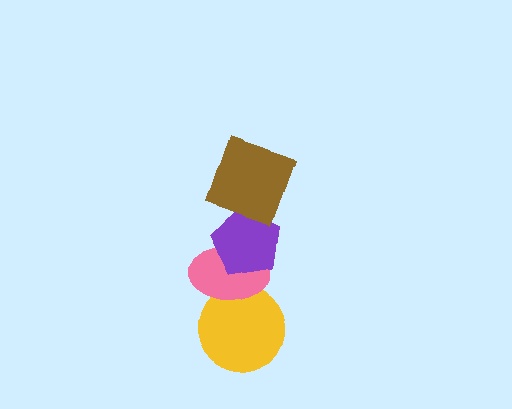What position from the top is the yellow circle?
The yellow circle is 4th from the top.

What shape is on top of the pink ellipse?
The purple pentagon is on top of the pink ellipse.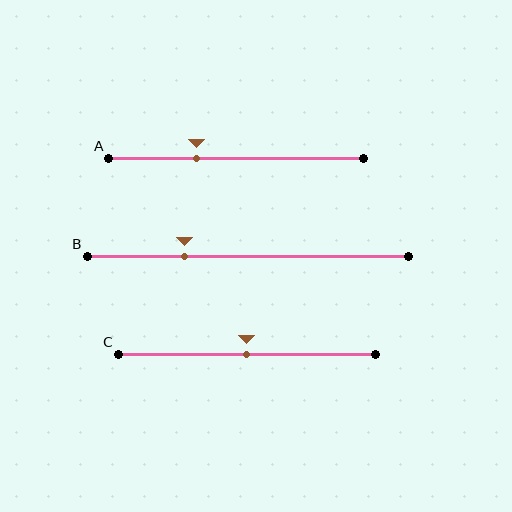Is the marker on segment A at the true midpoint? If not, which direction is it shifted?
No, the marker on segment A is shifted to the left by about 15% of the segment length.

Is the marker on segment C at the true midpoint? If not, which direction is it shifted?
Yes, the marker on segment C is at the true midpoint.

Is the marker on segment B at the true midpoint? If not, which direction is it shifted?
No, the marker on segment B is shifted to the left by about 20% of the segment length.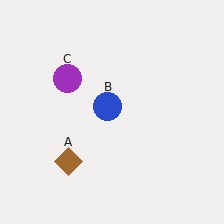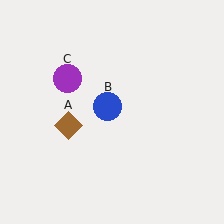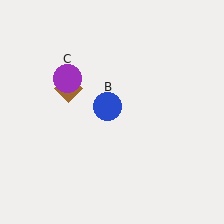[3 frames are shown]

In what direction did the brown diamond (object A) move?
The brown diamond (object A) moved up.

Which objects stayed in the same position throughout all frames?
Blue circle (object B) and purple circle (object C) remained stationary.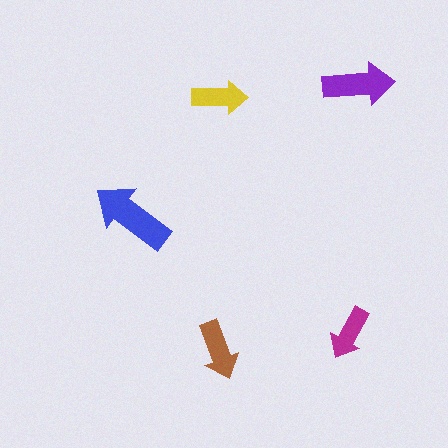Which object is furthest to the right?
The purple arrow is rightmost.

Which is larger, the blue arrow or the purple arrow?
The blue one.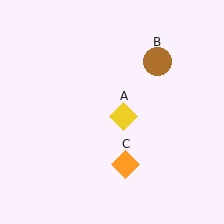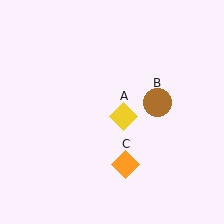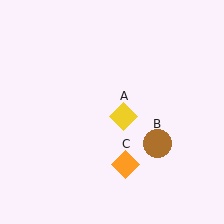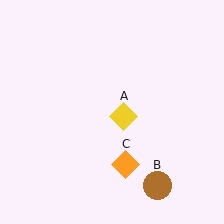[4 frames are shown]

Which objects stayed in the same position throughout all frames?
Yellow diamond (object A) and orange diamond (object C) remained stationary.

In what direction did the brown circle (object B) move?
The brown circle (object B) moved down.